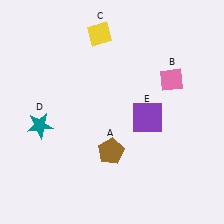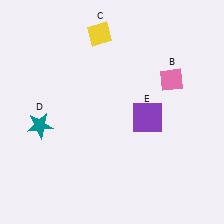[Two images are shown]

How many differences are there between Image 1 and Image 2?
There is 1 difference between the two images.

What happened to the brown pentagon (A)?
The brown pentagon (A) was removed in Image 2. It was in the bottom-left area of Image 1.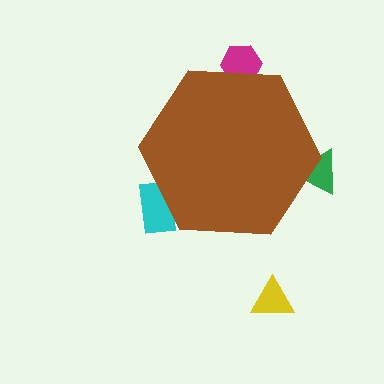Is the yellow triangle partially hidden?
No, the yellow triangle is fully visible.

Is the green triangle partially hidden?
Yes, the green triangle is partially hidden behind the brown hexagon.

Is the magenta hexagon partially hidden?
Yes, the magenta hexagon is partially hidden behind the brown hexagon.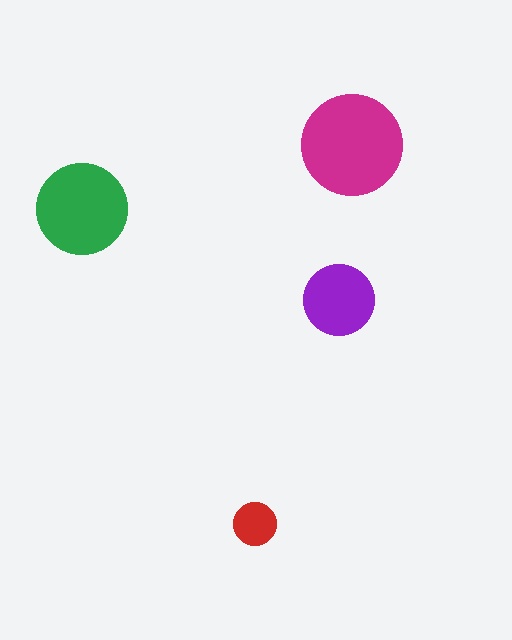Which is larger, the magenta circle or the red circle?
The magenta one.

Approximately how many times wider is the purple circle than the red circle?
About 1.5 times wider.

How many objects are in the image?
There are 4 objects in the image.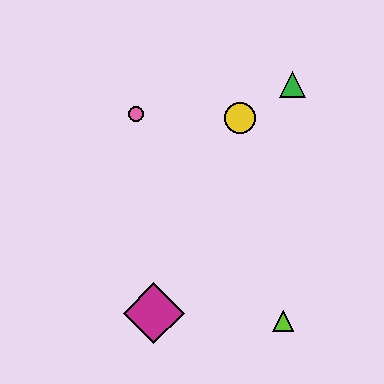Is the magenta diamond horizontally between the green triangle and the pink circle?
Yes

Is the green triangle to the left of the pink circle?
No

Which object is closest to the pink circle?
The yellow circle is closest to the pink circle.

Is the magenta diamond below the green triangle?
Yes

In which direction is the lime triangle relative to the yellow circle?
The lime triangle is below the yellow circle.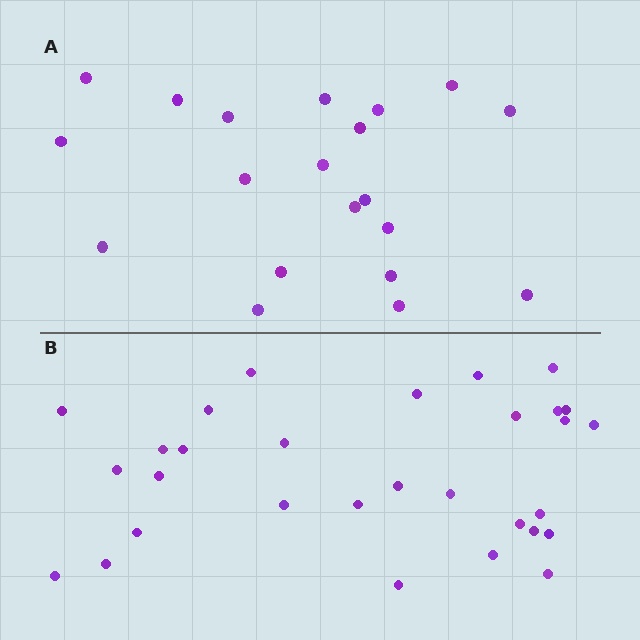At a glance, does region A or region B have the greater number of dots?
Region B (the bottom region) has more dots.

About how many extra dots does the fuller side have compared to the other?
Region B has roughly 10 or so more dots than region A.